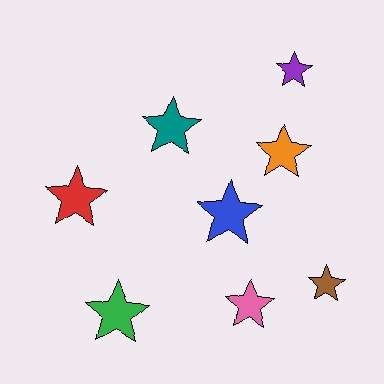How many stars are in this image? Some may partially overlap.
There are 8 stars.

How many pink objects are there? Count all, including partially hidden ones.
There is 1 pink object.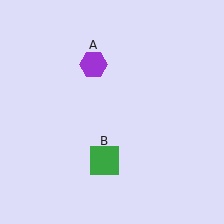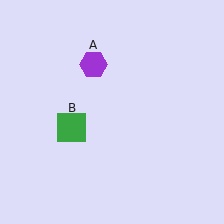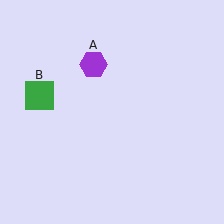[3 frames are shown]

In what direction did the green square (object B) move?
The green square (object B) moved up and to the left.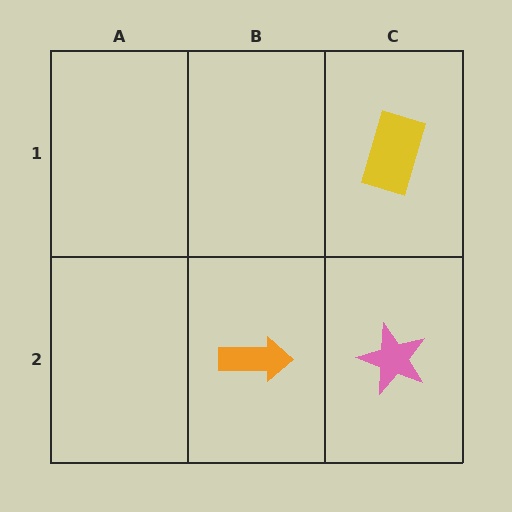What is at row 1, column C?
A yellow rectangle.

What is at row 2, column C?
A pink star.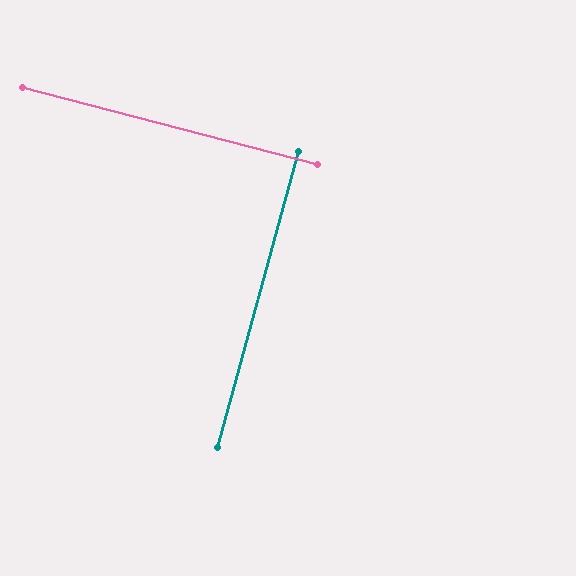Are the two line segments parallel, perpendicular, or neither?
Perpendicular — they meet at approximately 89°.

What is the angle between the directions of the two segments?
Approximately 89 degrees.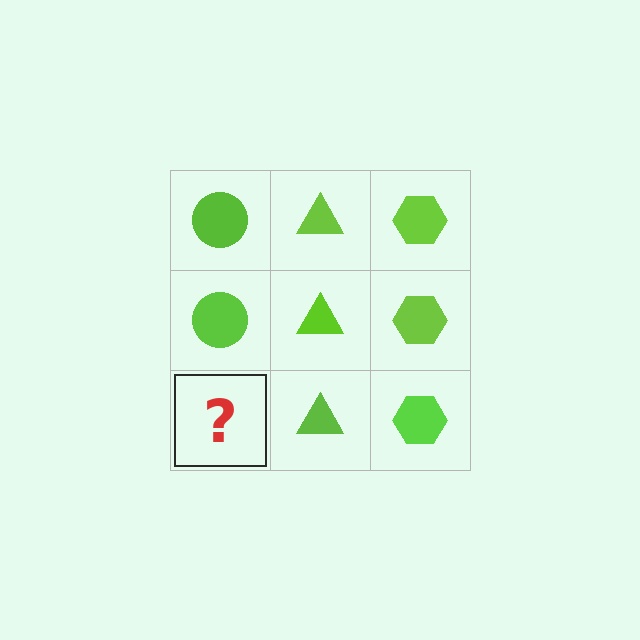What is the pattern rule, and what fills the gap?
The rule is that each column has a consistent shape. The gap should be filled with a lime circle.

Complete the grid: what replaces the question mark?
The question mark should be replaced with a lime circle.